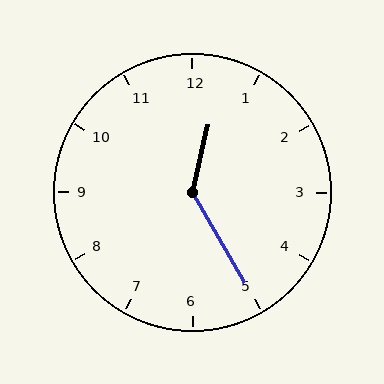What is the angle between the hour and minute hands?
Approximately 138 degrees.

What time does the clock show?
12:25.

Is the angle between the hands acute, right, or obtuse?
It is obtuse.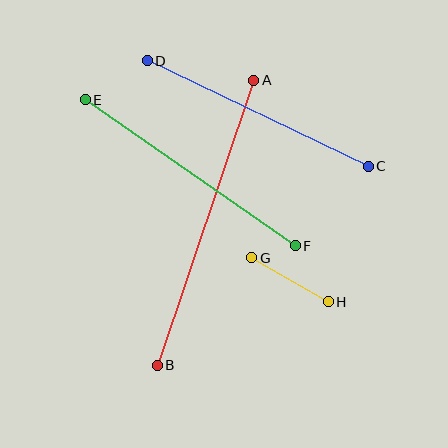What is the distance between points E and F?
The distance is approximately 256 pixels.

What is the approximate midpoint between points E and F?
The midpoint is at approximately (190, 173) pixels.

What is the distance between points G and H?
The distance is approximately 88 pixels.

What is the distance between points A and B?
The distance is approximately 301 pixels.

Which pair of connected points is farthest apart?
Points A and B are farthest apart.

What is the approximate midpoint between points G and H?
The midpoint is at approximately (290, 280) pixels.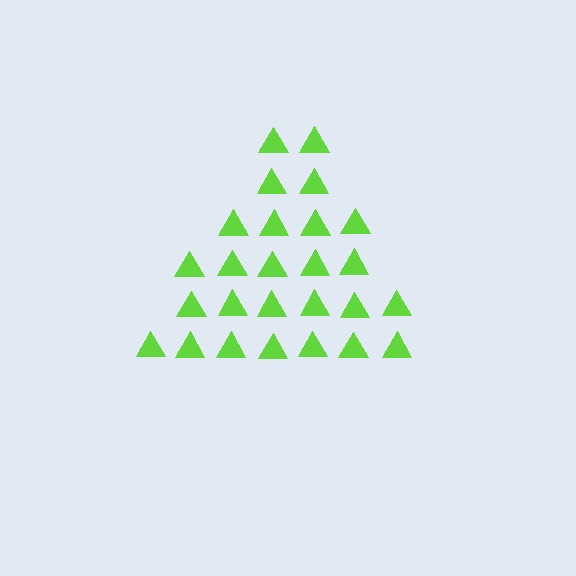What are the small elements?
The small elements are triangles.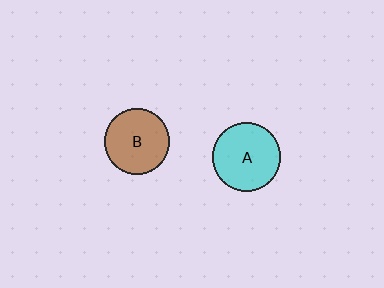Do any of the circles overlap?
No, none of the circles overlap.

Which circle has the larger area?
Circle A (cyan).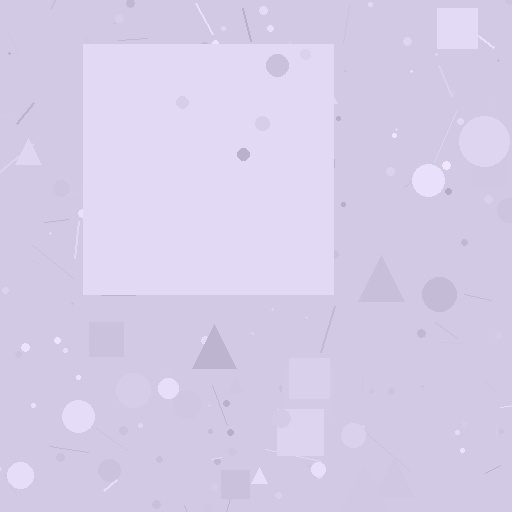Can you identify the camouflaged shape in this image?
The camouflaged shape is a square.